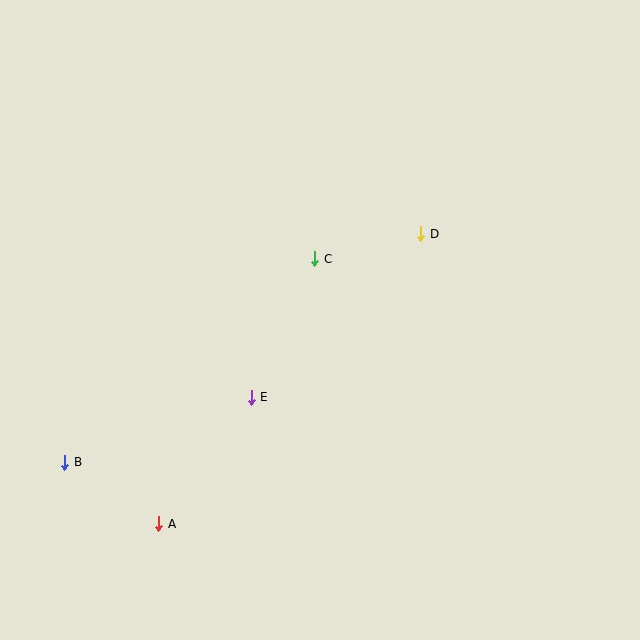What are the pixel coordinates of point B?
Point B is at (65, 462).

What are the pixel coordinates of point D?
Point D is at (421, 234).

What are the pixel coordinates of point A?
Point A is at (159, 524).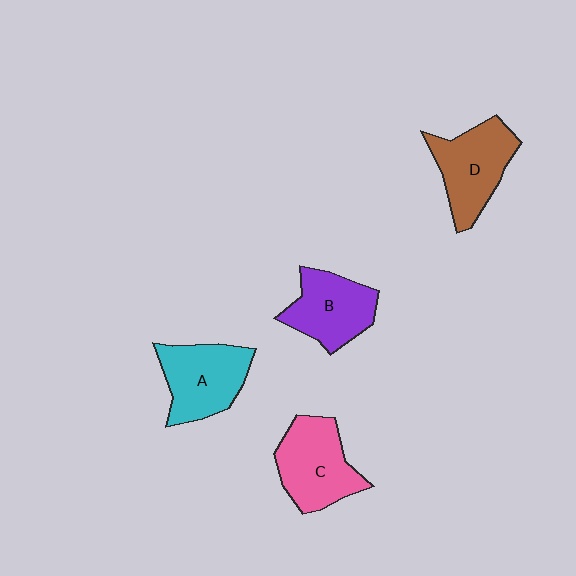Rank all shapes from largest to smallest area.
From largest to smallest: C (pink), D (brown), A (cyan), B (purple).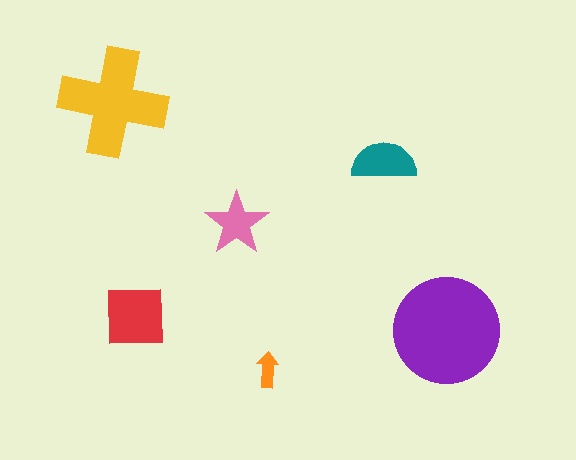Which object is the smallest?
The orange arrow.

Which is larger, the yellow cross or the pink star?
The yellow cross.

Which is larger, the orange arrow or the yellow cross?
The yellow cross.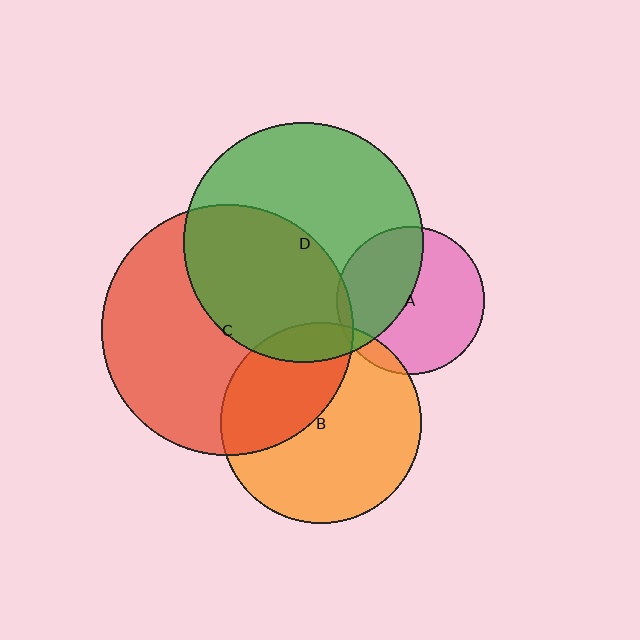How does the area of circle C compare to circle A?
Approximately 2.9 times.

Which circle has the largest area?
Circle C (red).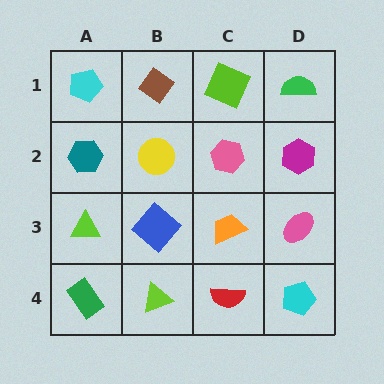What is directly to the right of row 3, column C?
A pink ellipse.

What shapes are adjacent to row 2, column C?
A lime square (row 1, column C), an orange trapezoid (row 3, column C), a yellow circle (row 2, column B), a magenta hexagon (row 2, column D).